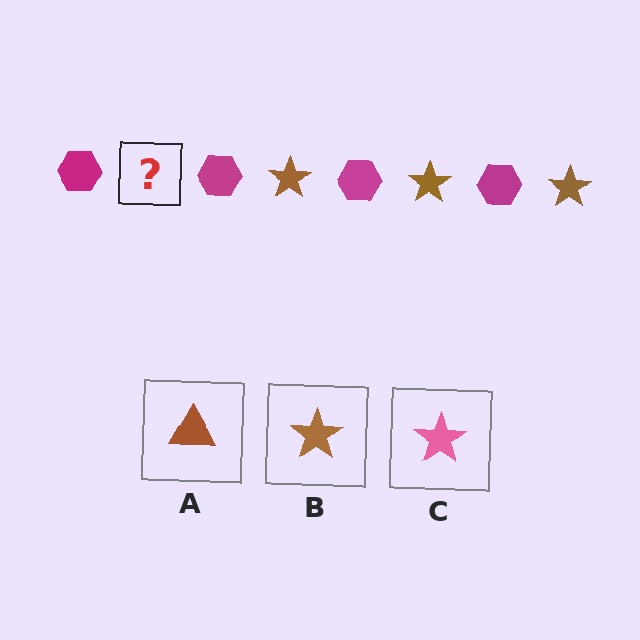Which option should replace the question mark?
Option B.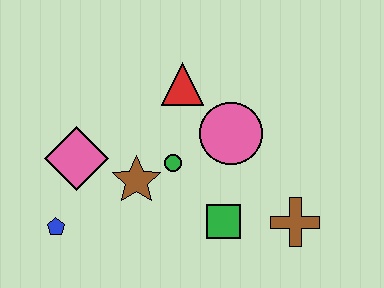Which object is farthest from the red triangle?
The blue pentagon is farthest from the red triangle.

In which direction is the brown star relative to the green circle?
The brown star is to the left of the green circle.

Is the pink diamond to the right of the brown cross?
No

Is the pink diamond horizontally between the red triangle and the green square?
No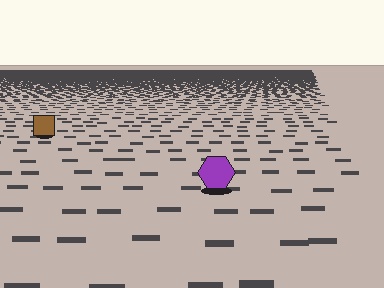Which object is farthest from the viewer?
The brown square is farthest from the viewer. It appears smaller and the ground texture around it is denser.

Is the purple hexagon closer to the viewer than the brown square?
Yes. The purple hexagon is closer — you can tell from the texture gradient: the ground texture is coarser near it.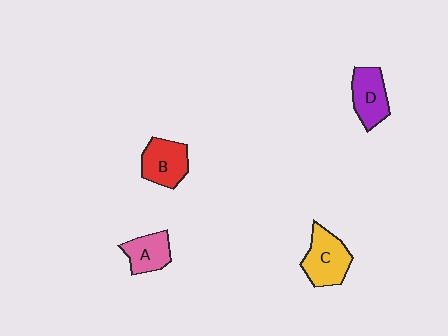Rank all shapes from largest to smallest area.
From largest to smallest: C (yellow), B (red), D (purple), A (pink).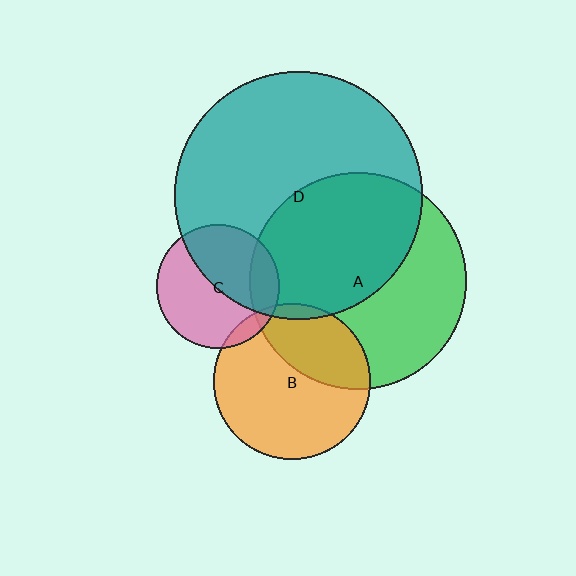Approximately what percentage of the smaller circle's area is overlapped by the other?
Approximately 45%.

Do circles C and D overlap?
Yes.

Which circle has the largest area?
Circle D (teal).